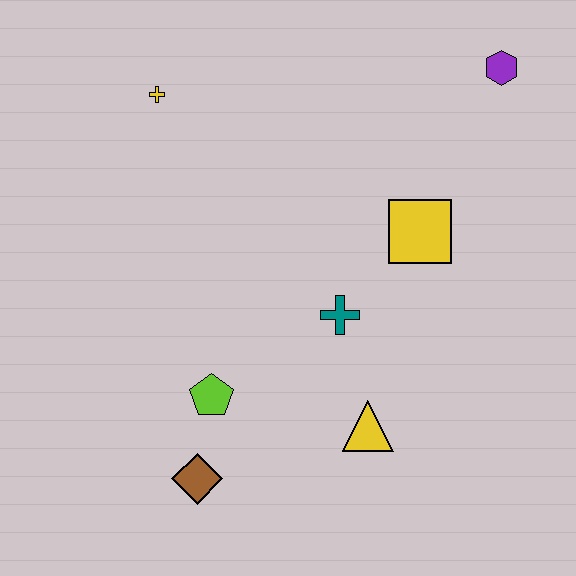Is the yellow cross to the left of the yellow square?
Yes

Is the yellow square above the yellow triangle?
Yes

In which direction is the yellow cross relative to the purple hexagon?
The yellow cross is to the left of the purple hexagon.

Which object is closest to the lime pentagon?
The brown diamond is closest to the lime pentagon.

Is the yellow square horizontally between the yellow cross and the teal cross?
No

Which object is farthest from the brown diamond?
The purple hexagon is farthest from the brown diamond.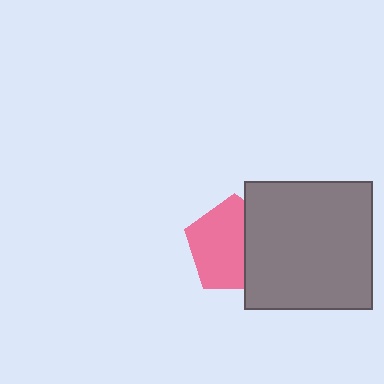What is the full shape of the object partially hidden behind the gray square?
The partially hidden object is a pink pentagon.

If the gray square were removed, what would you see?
You would see the complete pink pentagon.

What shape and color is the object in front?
The object in front is a gray square.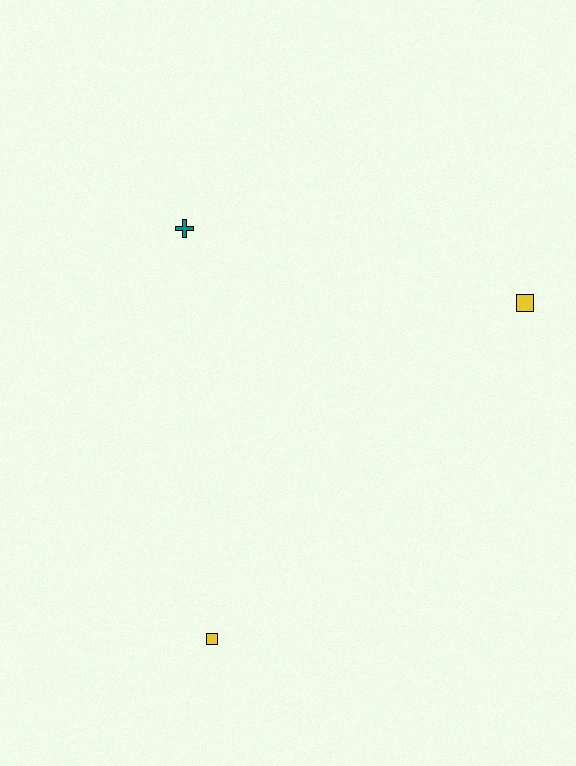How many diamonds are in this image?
There are no diamonds.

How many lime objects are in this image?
There are no lime objects.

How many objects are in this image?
There are 3 objects.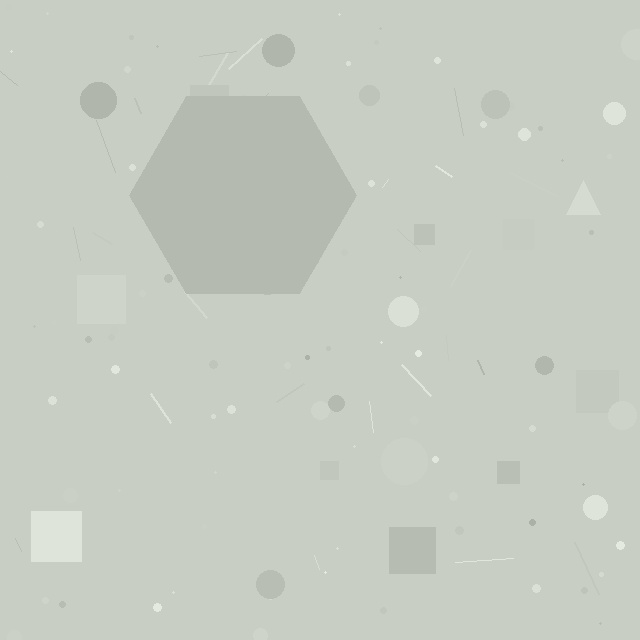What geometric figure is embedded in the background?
A hexagon is embedded in the background.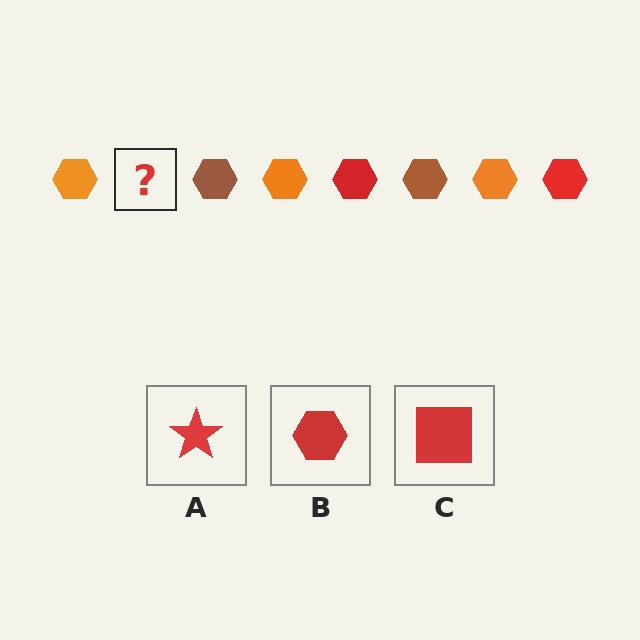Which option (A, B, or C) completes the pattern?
B.